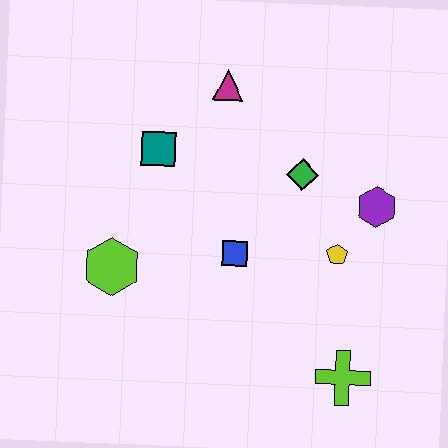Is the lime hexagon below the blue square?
Yes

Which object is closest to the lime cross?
The yellow pentagon is closest to the lime cross.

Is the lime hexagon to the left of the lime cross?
Yes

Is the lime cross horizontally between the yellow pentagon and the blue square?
No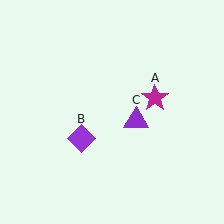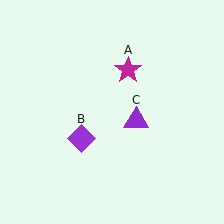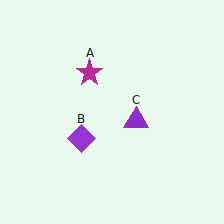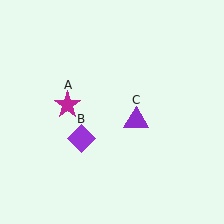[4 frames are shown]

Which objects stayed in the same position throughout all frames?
Purple diamond (object B) and purple triangle (object C) remained stationary.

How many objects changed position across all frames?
1 object changed position: magenta star (object A).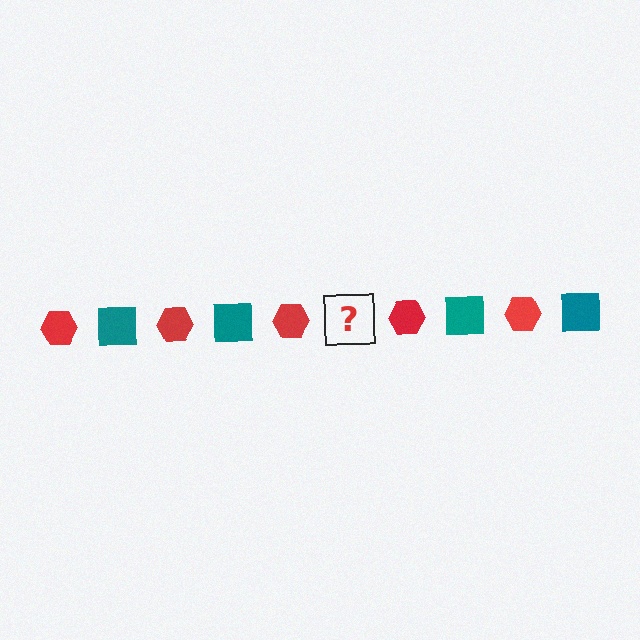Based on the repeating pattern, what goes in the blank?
The blank should be a teal square.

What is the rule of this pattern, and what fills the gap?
The rule is that the pattern alternates between red hexagon and teal square. The gap should be filled with a teal square.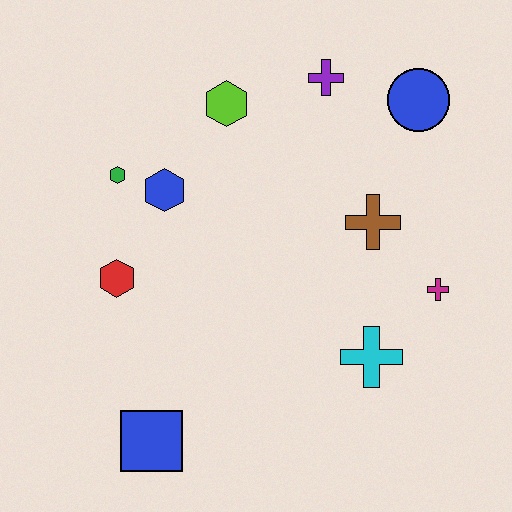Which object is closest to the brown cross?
The magenta cross is closest to the brown cross.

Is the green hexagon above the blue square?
Yes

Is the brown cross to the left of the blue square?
No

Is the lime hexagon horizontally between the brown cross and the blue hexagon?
Yes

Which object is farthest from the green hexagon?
The magenta cross is farthest from the green hexagon.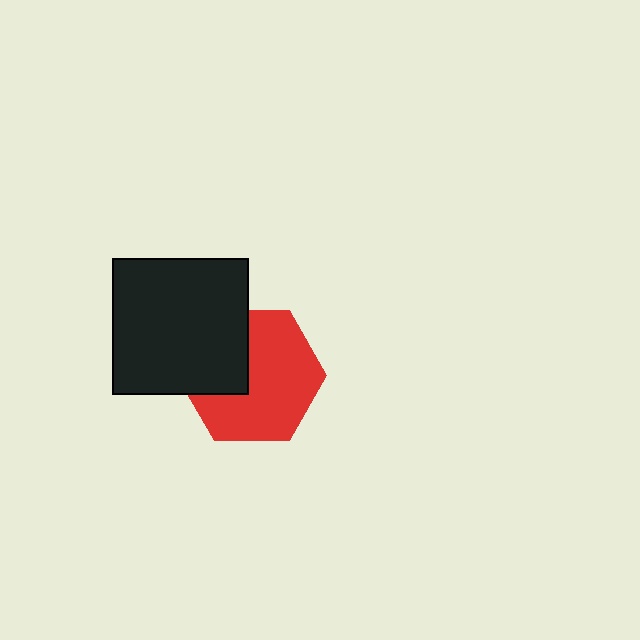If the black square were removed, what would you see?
You would see the complete red hexagon.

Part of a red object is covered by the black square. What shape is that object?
It is a hexagon.